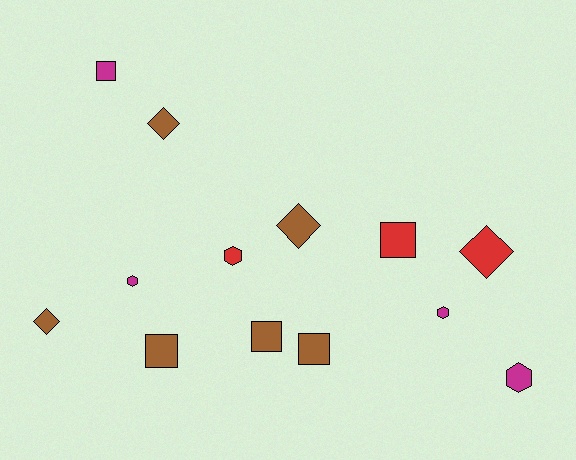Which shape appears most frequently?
Square, with 5 objects.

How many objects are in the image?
There are 13 objects.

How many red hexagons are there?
There is 1 red hexagon.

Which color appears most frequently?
Brown, with 6 objects.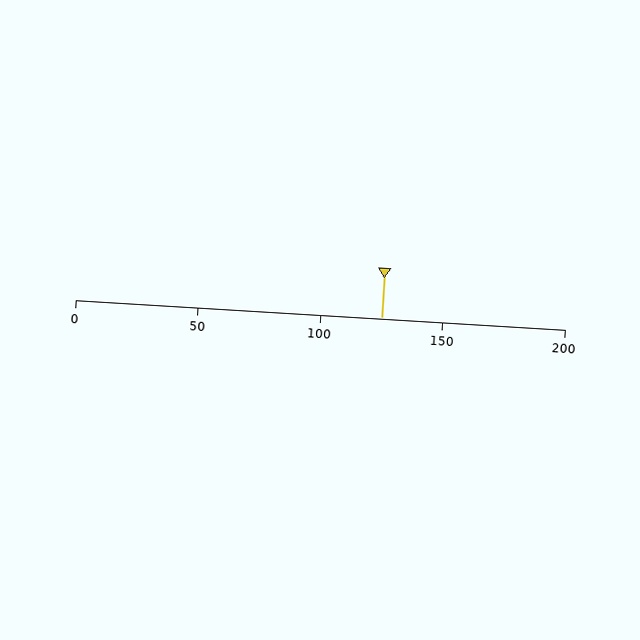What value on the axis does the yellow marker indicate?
The marker indicates approximately 125.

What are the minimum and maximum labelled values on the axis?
The axis runs from 0 to 200.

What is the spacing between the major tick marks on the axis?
The major ticks are spaced 50 apart.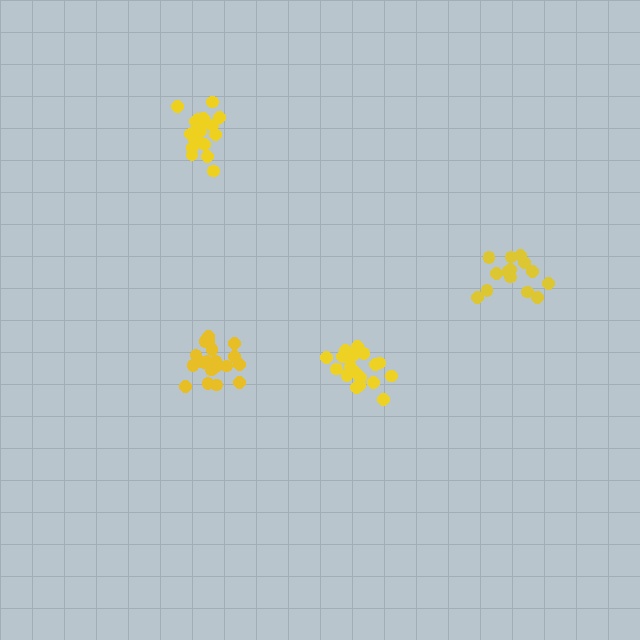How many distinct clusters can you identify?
There are 4 distinct clusters.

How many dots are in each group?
Group 1: 19 dots, Group 2: 14 dots, Group 3: 20 dots, Group 4: 20 dots (73 total).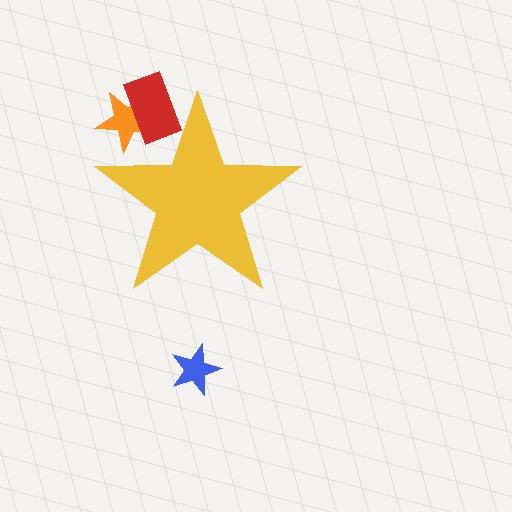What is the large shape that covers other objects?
A yellow star.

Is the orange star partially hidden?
Yes, the orange star is partially hidden behind the yellow star.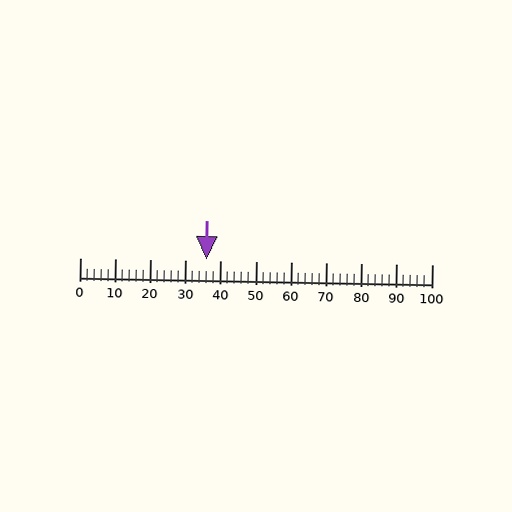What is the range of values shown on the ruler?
The ruler shows values from 0 to 100.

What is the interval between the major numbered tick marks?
The major tick marks are spaced 10 units apart.